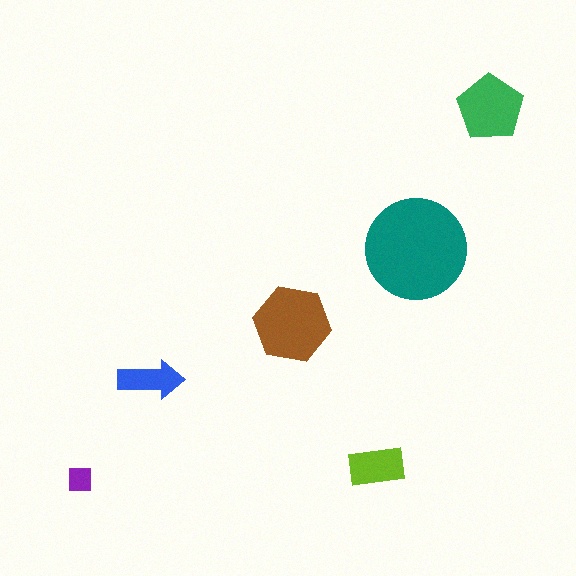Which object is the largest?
The teal circle.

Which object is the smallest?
The purple square.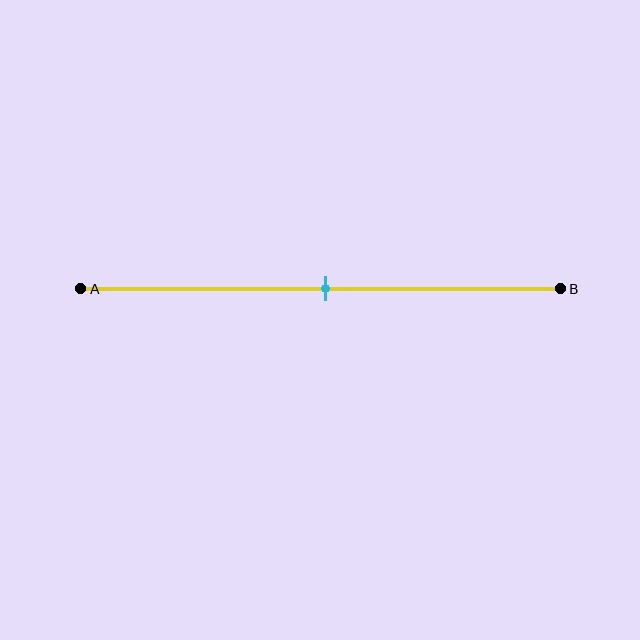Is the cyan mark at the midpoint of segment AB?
Yes, the mark is approximately at the midpoint.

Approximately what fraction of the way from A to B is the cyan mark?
The cyan mark is approximately 50% of the way from A to B.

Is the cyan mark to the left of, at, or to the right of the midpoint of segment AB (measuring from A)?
The cyan mark is approximately at the midpoint of segment AB.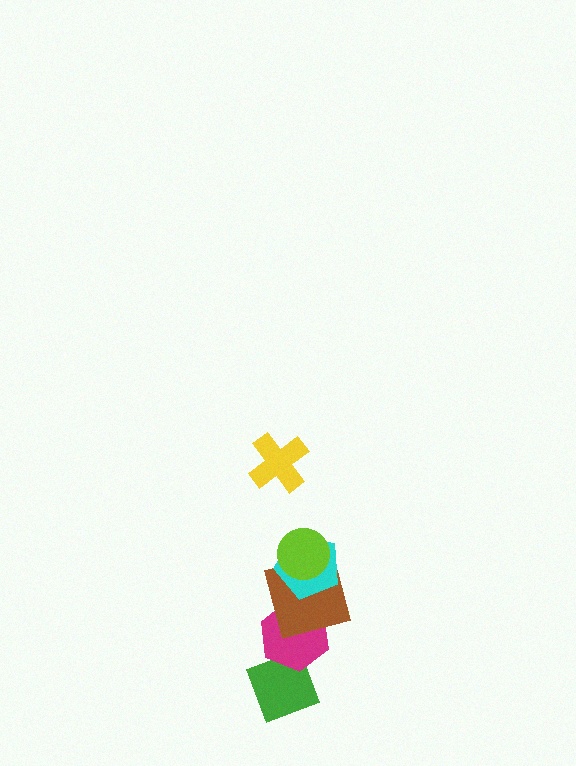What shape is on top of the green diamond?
The magenta hexagon is on top of the green diamond.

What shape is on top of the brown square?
The cyan pentagon is on top of the brown square.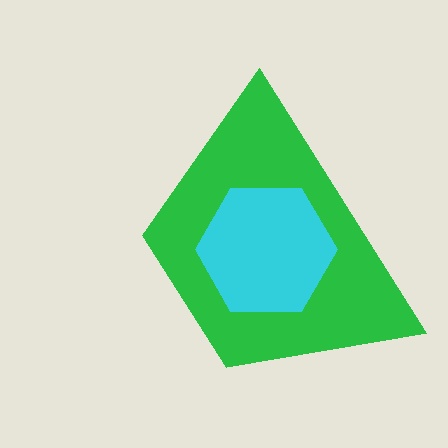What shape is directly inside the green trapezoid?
The cyan hexagon.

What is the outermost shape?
The green trapezoid.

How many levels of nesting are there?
2.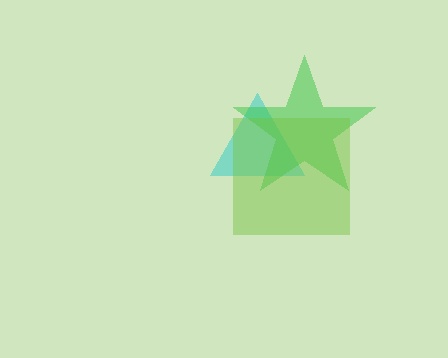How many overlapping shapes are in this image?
There are 3 overlapping shapes in the image.